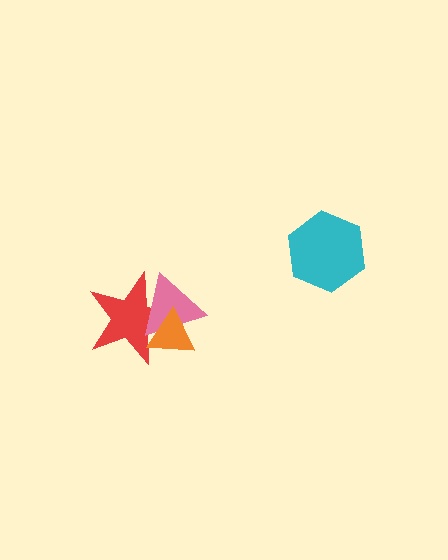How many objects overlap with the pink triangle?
2 objects overlap with the pink triangle.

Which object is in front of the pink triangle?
The orange triangle is in front of the pink triangle.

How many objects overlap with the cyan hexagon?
0 objects overlap with the cyan hexagon.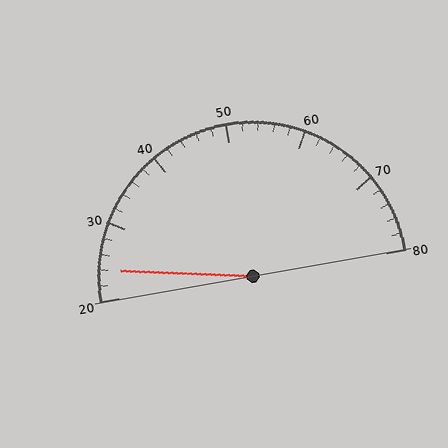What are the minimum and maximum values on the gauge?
The gauge ranges from 20 to 80.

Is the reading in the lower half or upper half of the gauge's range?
The reading is in the lower half of the range (20 to 80).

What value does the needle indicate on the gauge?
The needle indicates approximately 24.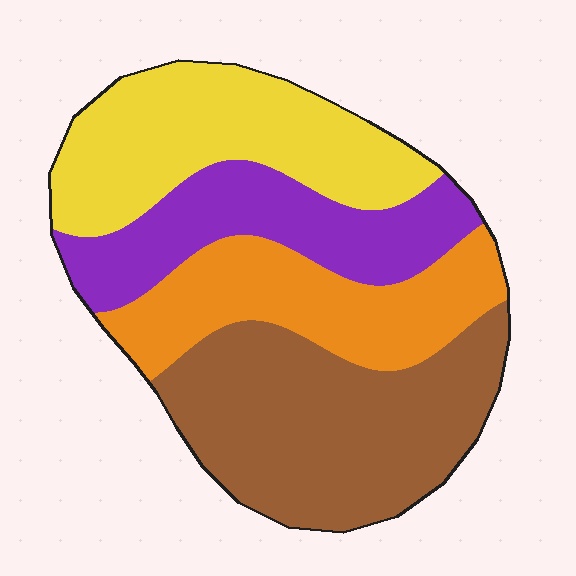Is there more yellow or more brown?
Brown.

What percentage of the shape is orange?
Orange takes up about one fifth (1/5) of the shape.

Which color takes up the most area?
Brown, at roughly 35%.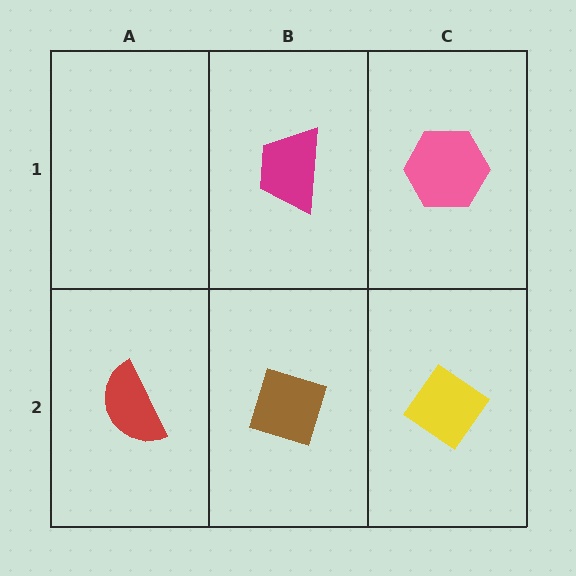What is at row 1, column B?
A magenta trapezoid.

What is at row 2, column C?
A yellow diamond.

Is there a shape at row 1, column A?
No, that cell is empty.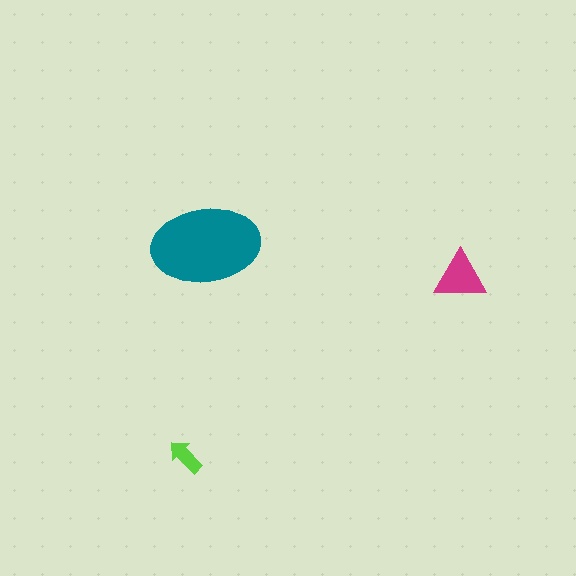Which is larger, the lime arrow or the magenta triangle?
The magenta triangle.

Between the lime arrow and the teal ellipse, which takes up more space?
The teal ellipse.